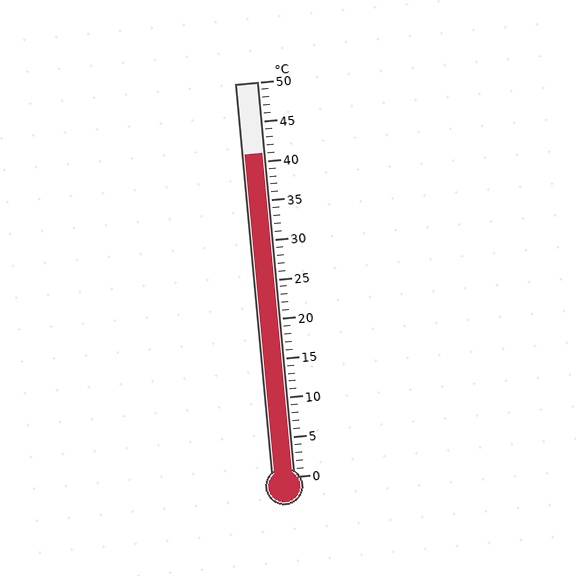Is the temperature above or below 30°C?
The temperature is above 30°C.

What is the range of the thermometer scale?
The thermometer scale ranges from 0°C to 50°C.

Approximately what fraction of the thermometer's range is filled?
The thermometer is filled to approximately 80% of its range.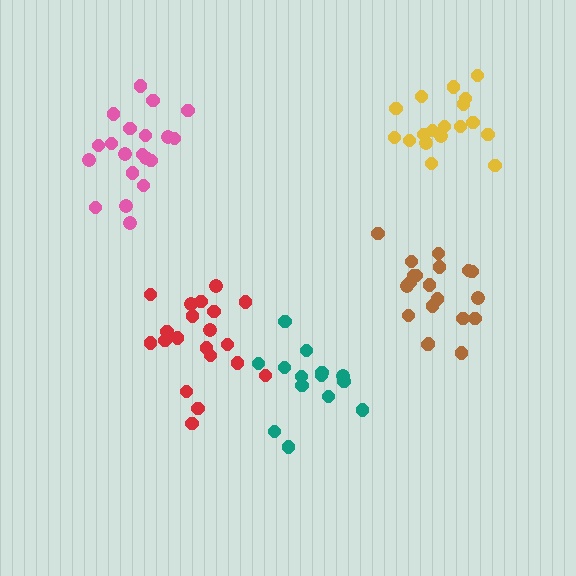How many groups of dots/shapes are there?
There are 5 groups.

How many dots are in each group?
Group 1: 14 dots, Group 2: 20 dots, Group 3: 18 dots, Group 4: 20 dots, Group 5: 20 dots (92 total).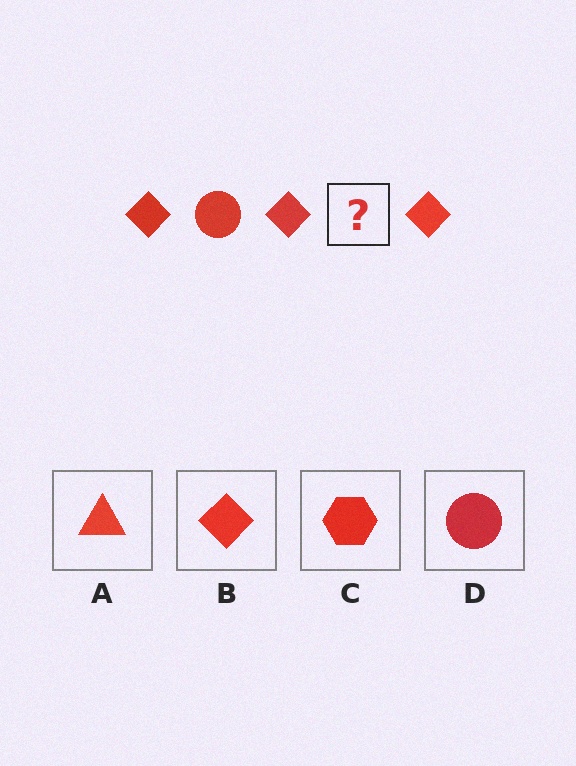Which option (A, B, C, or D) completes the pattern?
D.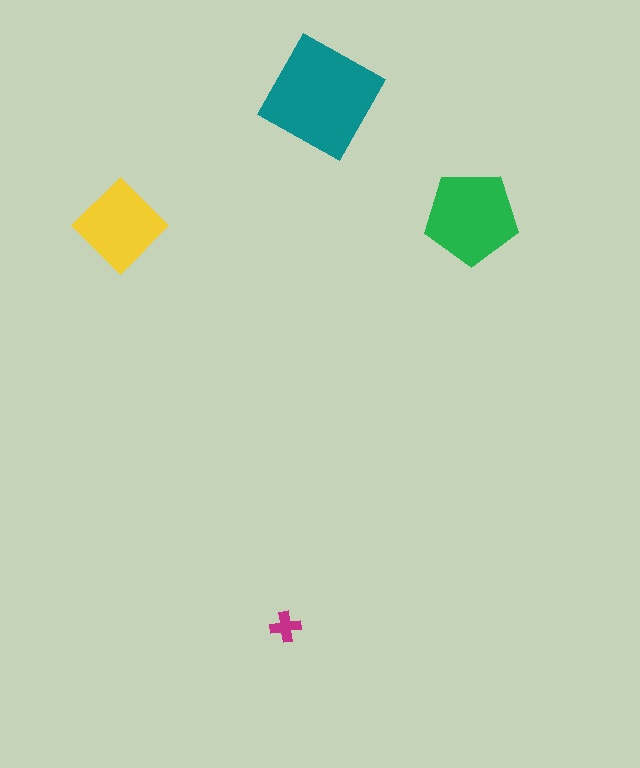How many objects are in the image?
There are 4 objects in the image.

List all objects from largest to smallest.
The teal square, the green pentagon, the yellow diamond, the magenta cross.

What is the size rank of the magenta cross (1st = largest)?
4th.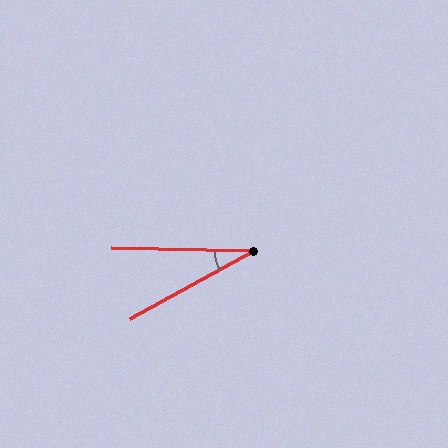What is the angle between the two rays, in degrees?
Approximately 30 degrees.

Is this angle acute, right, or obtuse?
It is acute.